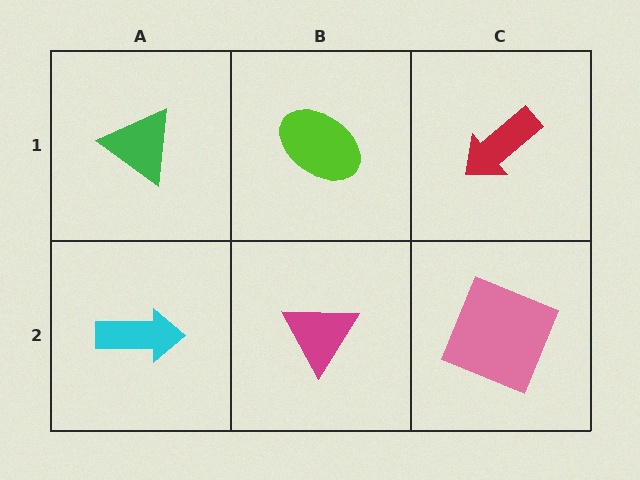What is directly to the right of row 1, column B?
A red arrow.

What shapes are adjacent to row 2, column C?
A red arrow (row 1, column C), a magenta triangle (row 2, column B).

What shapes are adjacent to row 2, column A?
A green triangle (row 1, column A), a magenta triangle (row 2, column B).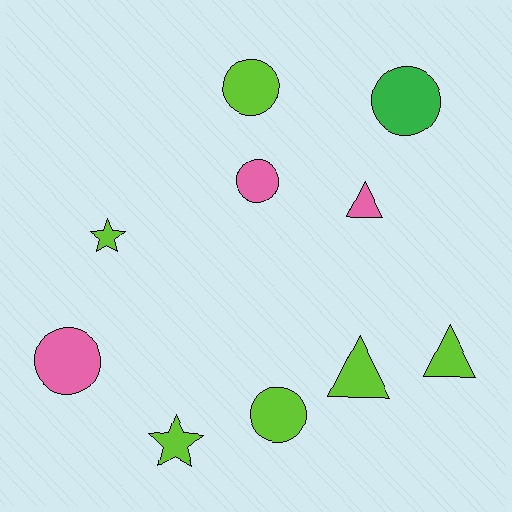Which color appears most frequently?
Lime, with 6 objects.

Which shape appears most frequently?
Circle, with 5 objects.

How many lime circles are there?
There are 2 lime circles.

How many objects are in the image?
There are 10 objects.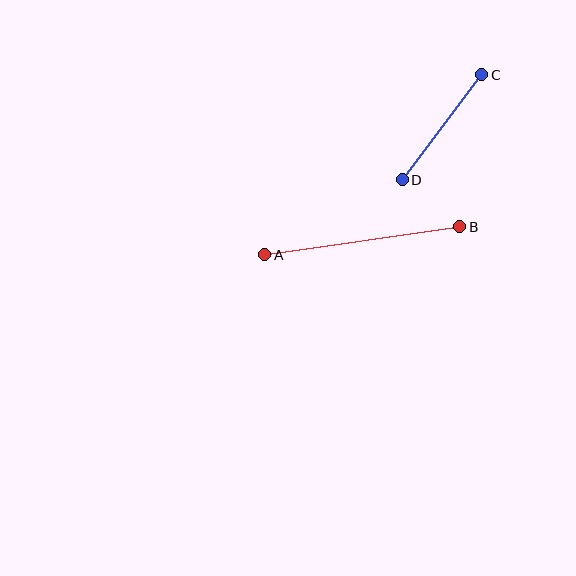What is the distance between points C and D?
The distance is approximately 132 pixels.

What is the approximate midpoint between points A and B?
The midpoint is at approximately (362, 241) pixels.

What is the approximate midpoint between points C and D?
The midpoint is at approximately (442, 127) pixels.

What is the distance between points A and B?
The distance is approximately 197 pixels.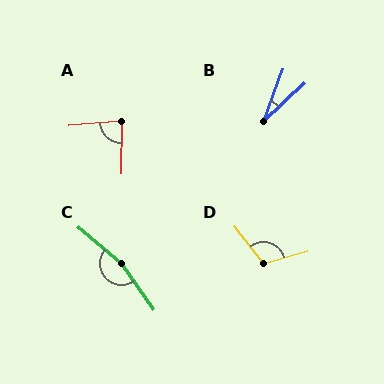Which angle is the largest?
C, at approximately 165 degrees.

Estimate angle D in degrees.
Approximately 111 degrees.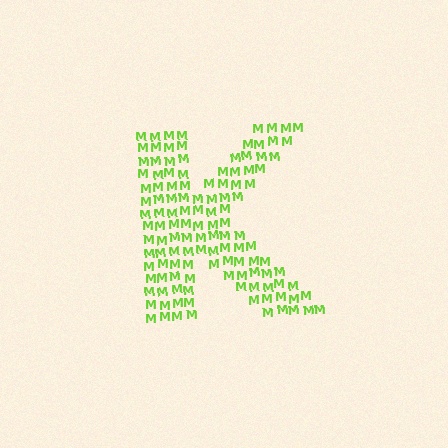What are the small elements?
The small elements are letter M's.